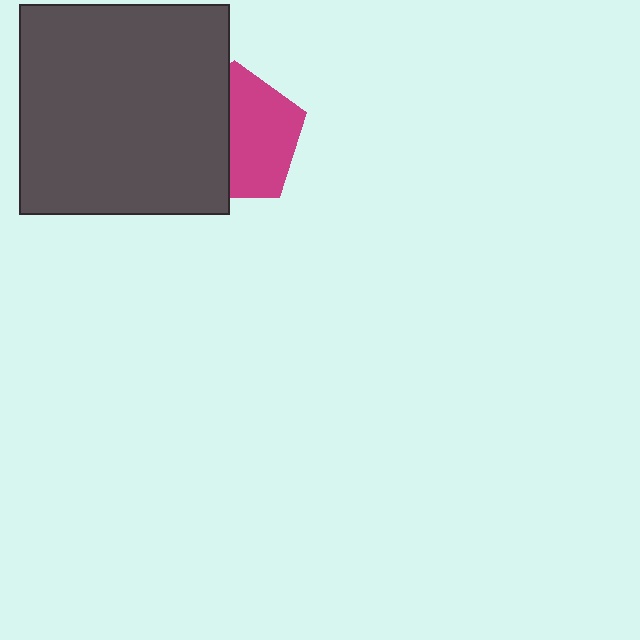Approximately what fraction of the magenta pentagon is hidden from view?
Roughly 45% of the magenta pentagon is hidden behind the dark gray square.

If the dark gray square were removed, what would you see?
You would see the complete magenta pentagon.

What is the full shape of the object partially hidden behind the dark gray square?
The partially hidden object is a magenta pentagon.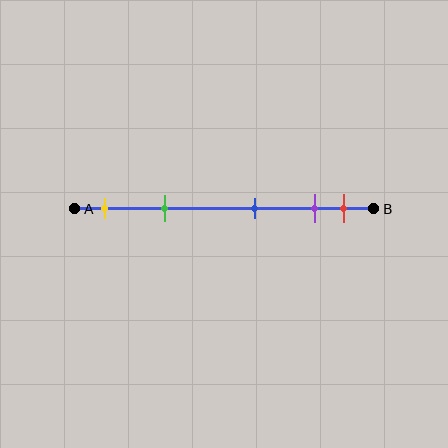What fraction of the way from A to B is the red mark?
The red mark is approximately 90% (0.9) of the way from A to B.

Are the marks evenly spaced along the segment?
No, the marks are not evenly spaced.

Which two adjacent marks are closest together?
The purple and red marks are the closest adjacent pair.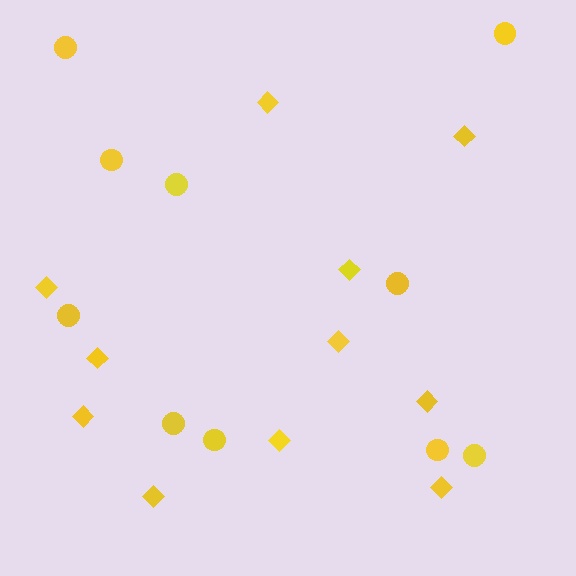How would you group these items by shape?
There are 2 groups: one group of circles (10) and one group of diamonds (11).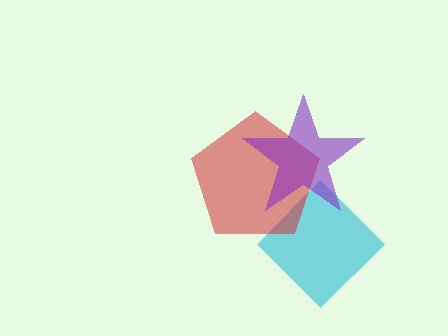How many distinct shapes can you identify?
There are 3 distinct shapes: a cyan diamond, a red pentagon, a purple star.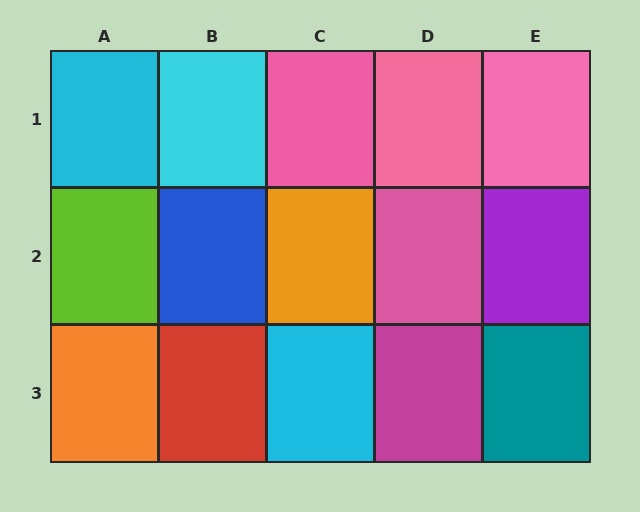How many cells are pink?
4 cells are pink.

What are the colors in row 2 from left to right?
Lime, blue, orange, pink, purple.